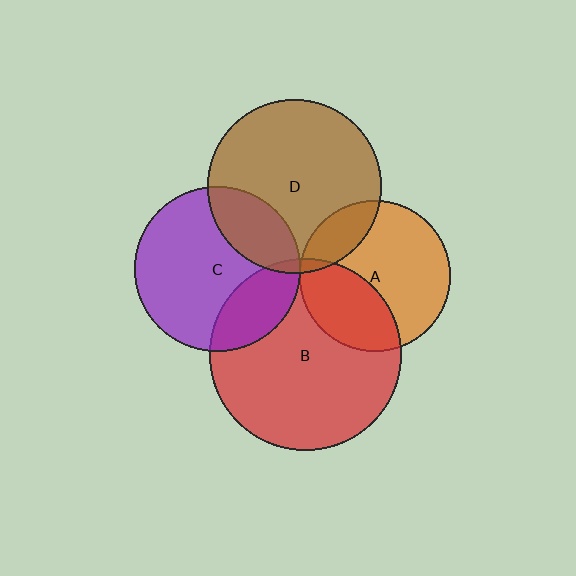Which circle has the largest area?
Circle B (red).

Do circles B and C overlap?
Yes.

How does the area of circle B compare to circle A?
Approximately 1.6 times.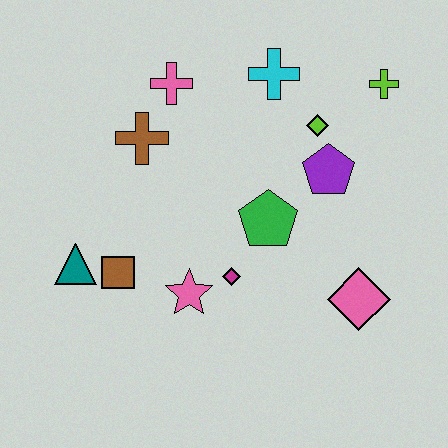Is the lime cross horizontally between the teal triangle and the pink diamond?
No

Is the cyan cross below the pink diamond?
No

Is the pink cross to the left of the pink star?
Yes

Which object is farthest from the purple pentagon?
The teal triangle is farthest from the purple pentagon.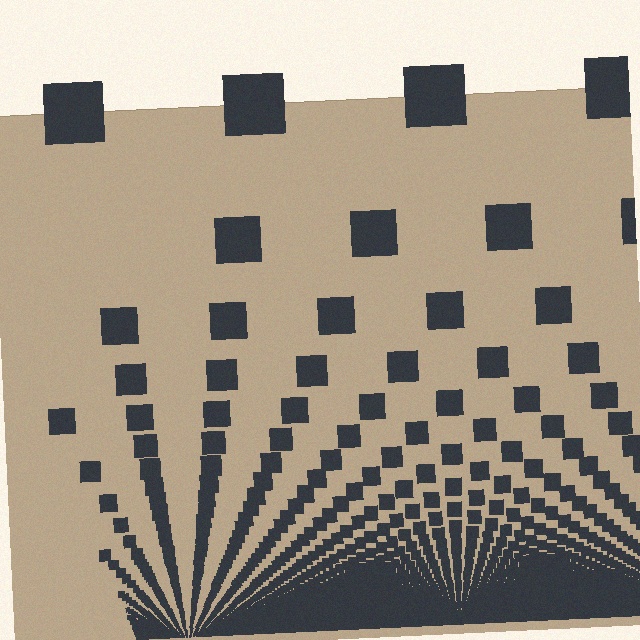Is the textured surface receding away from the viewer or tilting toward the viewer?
The surface appears to tilt toward the viewer. Texture elements get larger and sparser toward the top.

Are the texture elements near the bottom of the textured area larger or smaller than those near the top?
Smaller. The gradient is inverted — elements near the bottom are smaller and denser.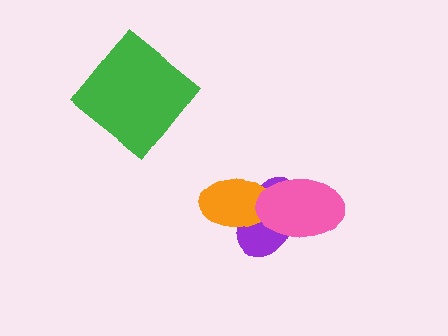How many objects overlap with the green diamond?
0 objects overlap with the green diamond.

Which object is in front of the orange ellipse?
The pink ellipse is in front of the orange ellipse.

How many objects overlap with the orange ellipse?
2 objects overlap with the orange ellipse.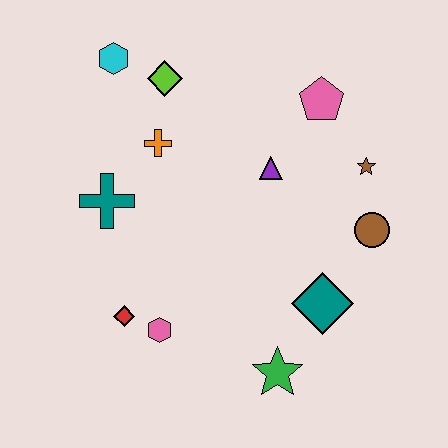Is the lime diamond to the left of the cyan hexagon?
No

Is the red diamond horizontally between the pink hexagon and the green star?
No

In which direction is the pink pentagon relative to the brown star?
The pink pentagon is above the brown star.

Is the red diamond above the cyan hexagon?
No